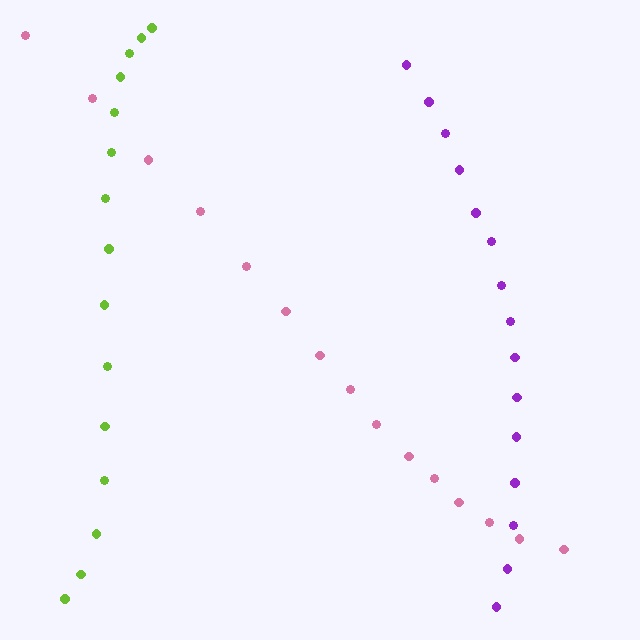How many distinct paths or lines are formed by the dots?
There are 3 distinct paths.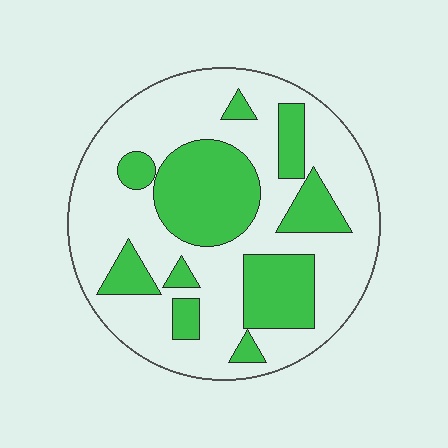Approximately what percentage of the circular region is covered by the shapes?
Approximately 35%.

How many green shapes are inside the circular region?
10.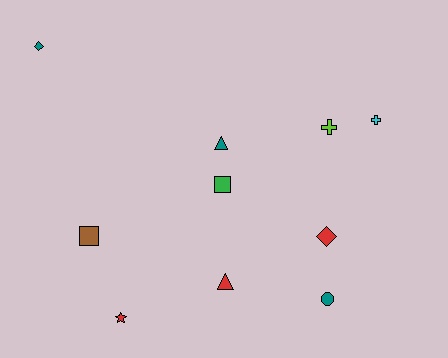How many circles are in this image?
There is 1 circle.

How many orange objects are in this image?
There are no orange objects.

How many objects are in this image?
There are 10 objects.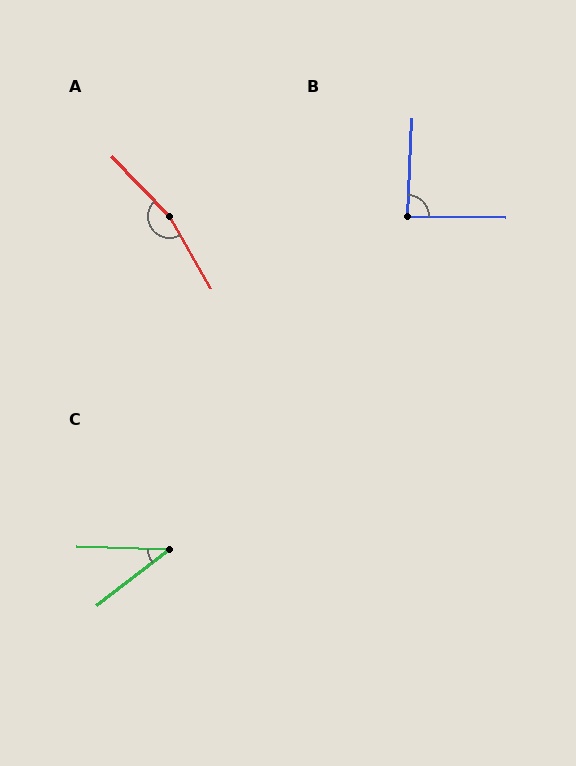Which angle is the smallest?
C, at approximately 40 degrees.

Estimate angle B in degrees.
Approximately 88 degrees.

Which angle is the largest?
A, at approximately 166 degrees.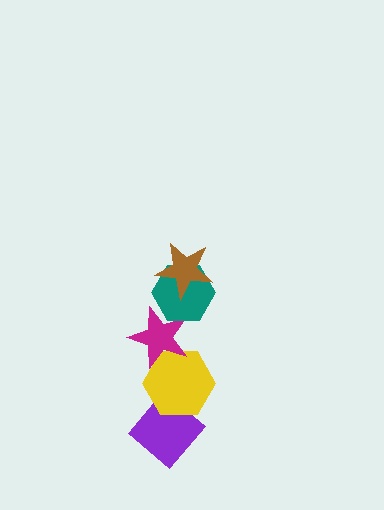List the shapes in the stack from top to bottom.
From top to bottom: the brown star, the teal hexagon, the magenta star, the yellow hexagon, the purple diamond.